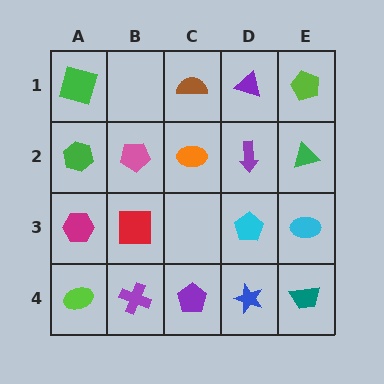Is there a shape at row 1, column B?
No, that cell is empty.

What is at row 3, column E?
A cyan ellipse.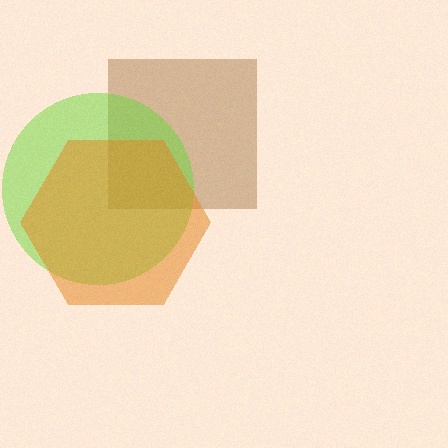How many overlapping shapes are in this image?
There are 3 overlapping shapes in the image.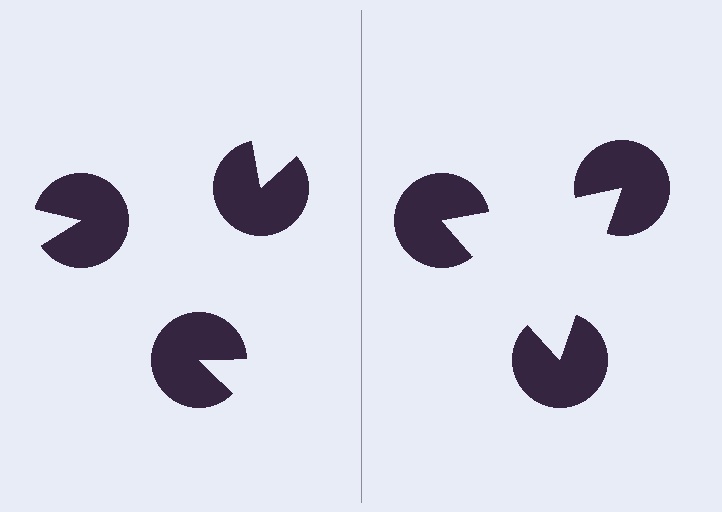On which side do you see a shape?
An illusory triangle appears on the right side. On the left side the wedge cuts are rotated, so no coherent shape forms.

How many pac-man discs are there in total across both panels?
6 — 3 on each side.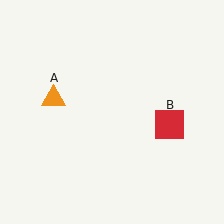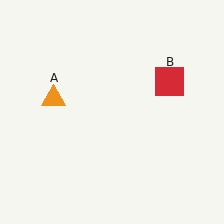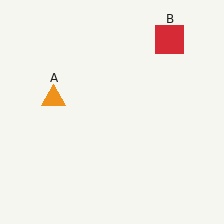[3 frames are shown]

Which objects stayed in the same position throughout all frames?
Orange triangle (object A) remained stationary.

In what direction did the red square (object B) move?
The red square (object B) moved up.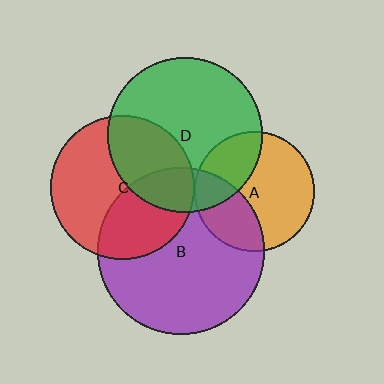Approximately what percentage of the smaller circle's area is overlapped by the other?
Approximately 35%.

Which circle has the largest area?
Circle B (purple).